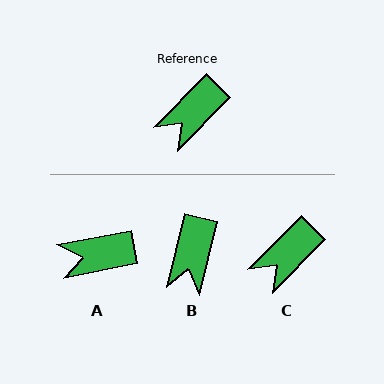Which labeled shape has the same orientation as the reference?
C.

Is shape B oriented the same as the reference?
No, it is off by about 31 degrees.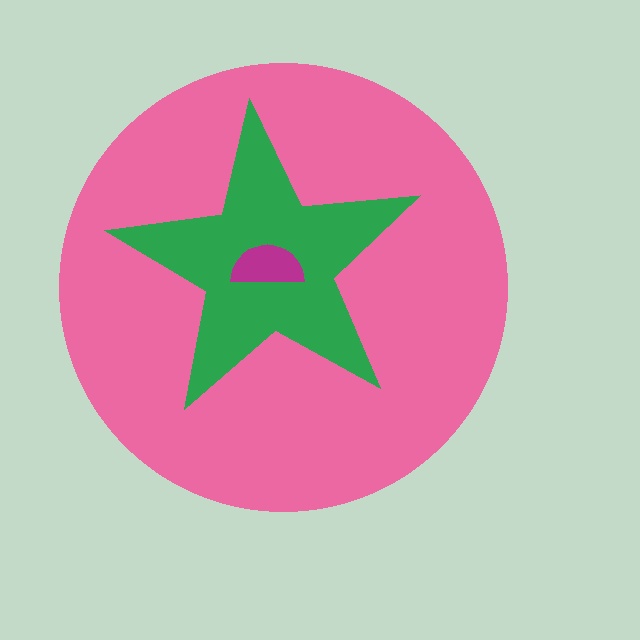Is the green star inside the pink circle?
Yes.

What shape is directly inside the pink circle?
The green star.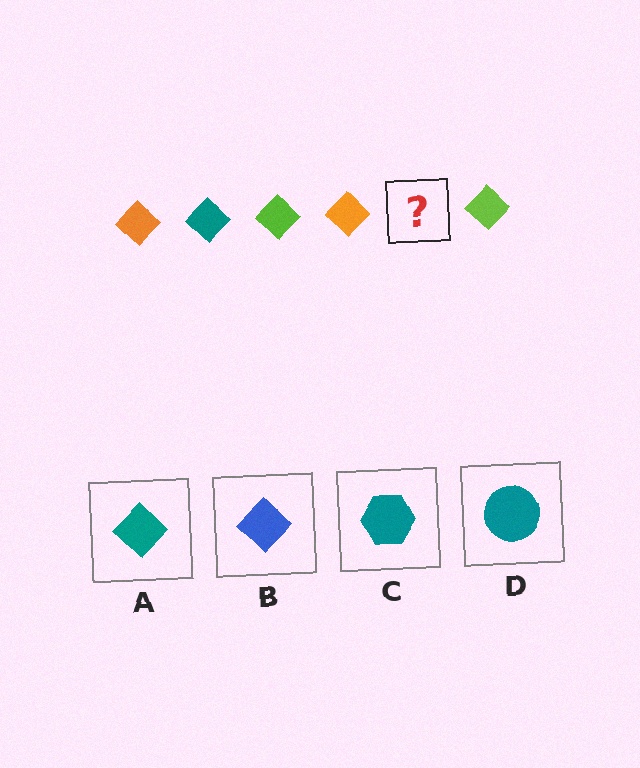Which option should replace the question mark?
Option A.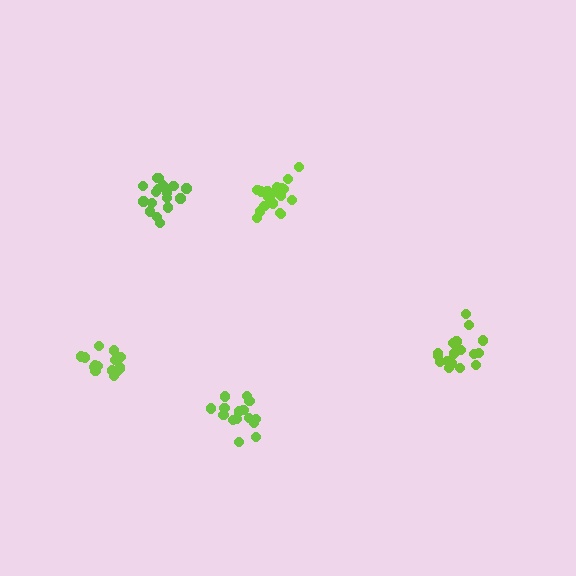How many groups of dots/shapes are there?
There are 5 groups.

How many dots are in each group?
Group 1: 15 dots, Group 2: 16 dots, Group 3: 18 dots, Group 4: 19 dots, Group 5: 17 dots (85 total).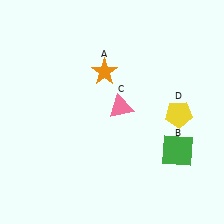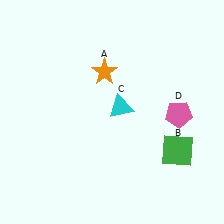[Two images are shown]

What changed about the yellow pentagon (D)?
In Image 1, D is yellow. In Image 2, it changed to pink.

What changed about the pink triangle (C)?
In Image 1, C is pink. In Image 2, it changed to cyan.